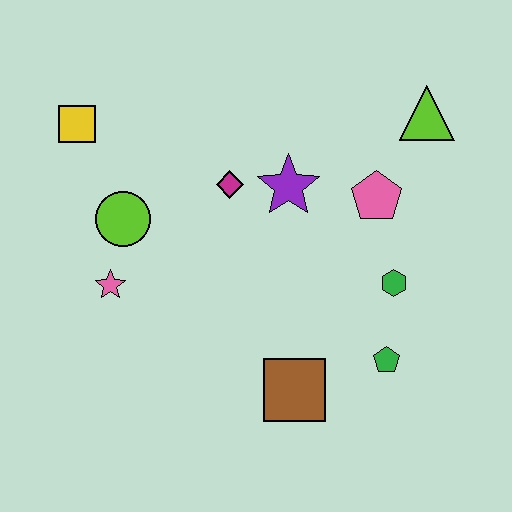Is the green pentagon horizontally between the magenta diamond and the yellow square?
No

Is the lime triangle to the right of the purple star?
Yes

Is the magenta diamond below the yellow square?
Yes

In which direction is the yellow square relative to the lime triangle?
The yellow square is to the left of the lime triangle.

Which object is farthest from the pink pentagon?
The yellow square is farthest from the pink pentagon.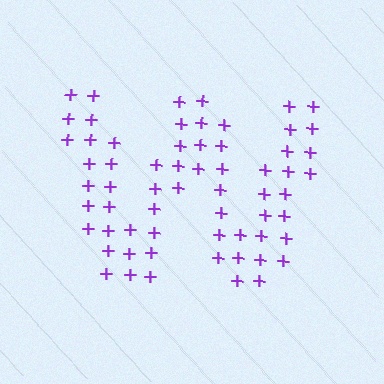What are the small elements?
The small elements are plus signs.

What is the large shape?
The large shape is the letter W.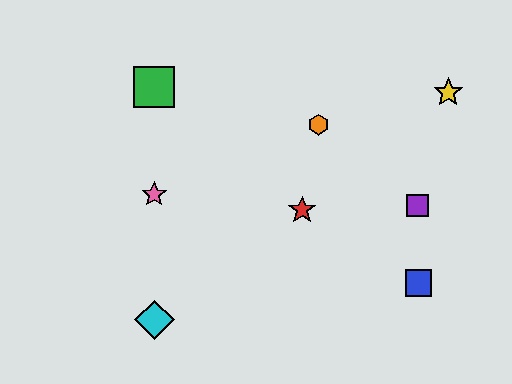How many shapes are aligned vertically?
3 shapes (the green square, the cyan diamond, the pink star) are aligned vertically.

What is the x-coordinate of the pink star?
The pink star is at x≈154.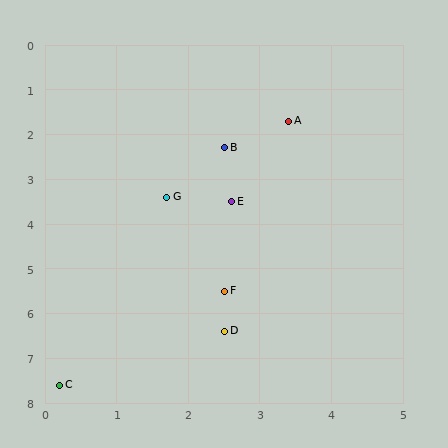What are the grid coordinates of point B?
Point B is at approximately (2.5, 2.3).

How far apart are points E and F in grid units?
Points E and F are about 2.0 grid units apart.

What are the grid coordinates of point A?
Point A is at approximately (3.4, 1.7).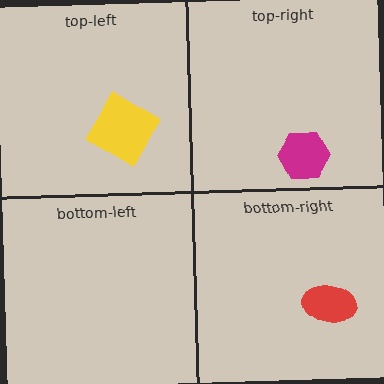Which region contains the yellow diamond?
The top-left region.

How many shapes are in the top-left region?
1.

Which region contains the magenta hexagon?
The top-right region.